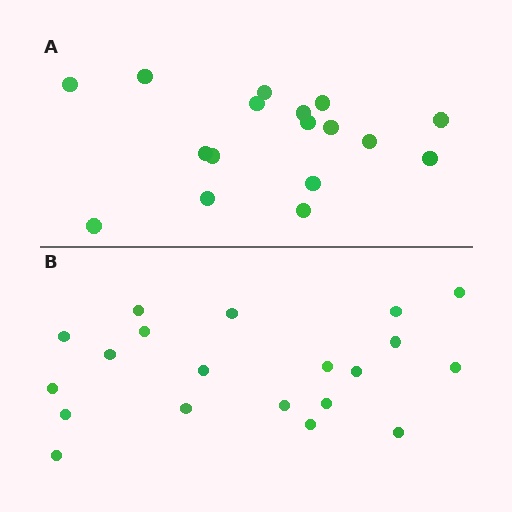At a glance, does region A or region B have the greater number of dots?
Region B (the bottom region) has more dots.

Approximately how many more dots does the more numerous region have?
Region B has just a few more — roughly 2 or 3 more dots than region A.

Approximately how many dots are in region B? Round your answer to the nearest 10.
About 20 dots.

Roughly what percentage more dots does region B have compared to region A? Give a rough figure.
About 20% more.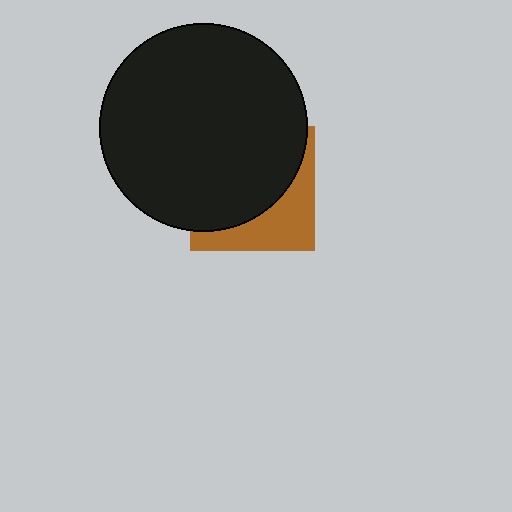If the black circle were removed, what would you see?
You would see the complete brown square.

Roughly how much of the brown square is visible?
A small part of it is visible (roughly 35%).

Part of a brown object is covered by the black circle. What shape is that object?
It is a square.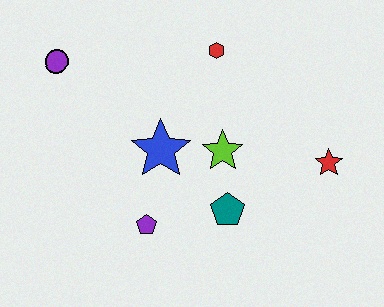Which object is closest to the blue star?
The lime star is closest to the blue star.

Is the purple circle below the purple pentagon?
No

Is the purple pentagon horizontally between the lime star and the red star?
No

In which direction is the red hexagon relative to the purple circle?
The red hexagon is to the right of the purple circle.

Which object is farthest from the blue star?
The red star is farthest from the blue star.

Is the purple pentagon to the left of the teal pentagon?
Yes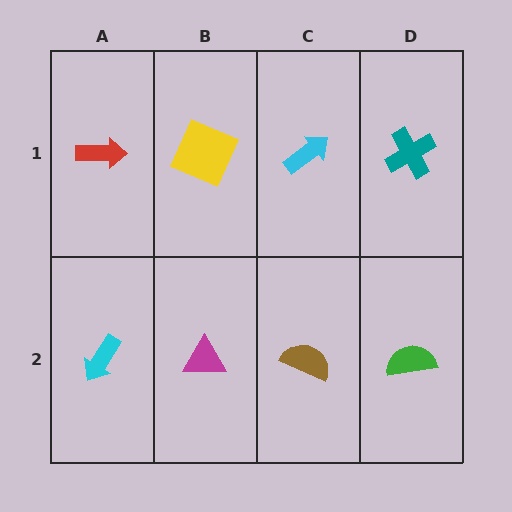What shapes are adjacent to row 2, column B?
A yellow square (row 1, column B), a cyan arrow (row 2, column A), a brown semicircle (row 2, column C).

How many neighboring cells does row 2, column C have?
3.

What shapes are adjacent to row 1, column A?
A cyan arrow (row 2, column A), a yellow square (row 1, column B).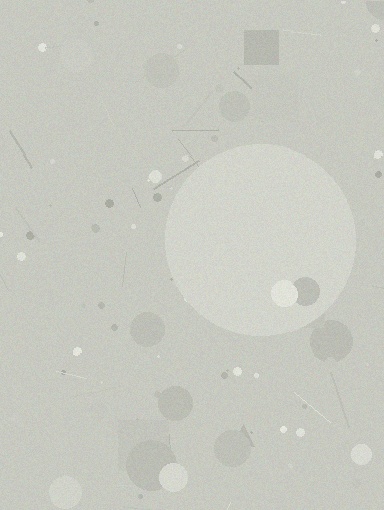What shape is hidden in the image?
A circle is hidden in the image.